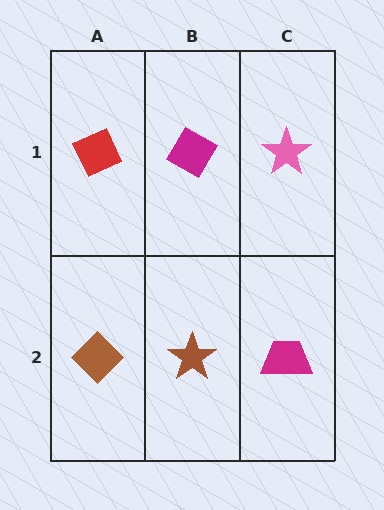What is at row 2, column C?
A magenta trapezoid.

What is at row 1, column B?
A magenta diamond.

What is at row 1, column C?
A pink star.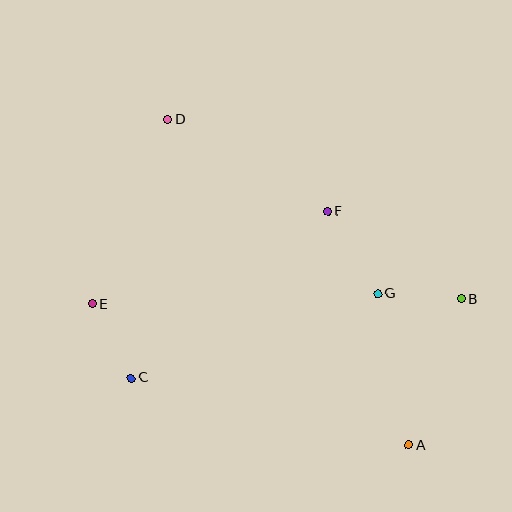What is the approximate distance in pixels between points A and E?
The distance between A and E is approximately 347 pixels.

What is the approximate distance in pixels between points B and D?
The distance between B and D is approximately 345 pixels.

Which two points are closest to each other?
Points B and G are closest to each other.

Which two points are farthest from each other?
Points A and D are farthest from each other.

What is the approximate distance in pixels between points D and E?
The distance between D and E is approximately 199 pixels.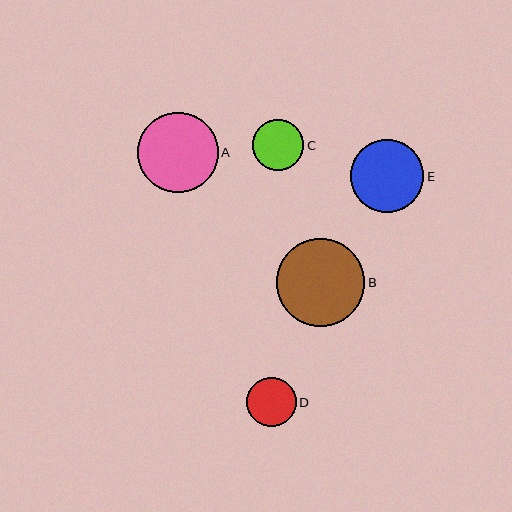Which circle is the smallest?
Circle D is the smallest with a size of approximately 50 pixels.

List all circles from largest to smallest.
From largest to smallest: B, A, E, C, D.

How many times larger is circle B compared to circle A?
Circle B is approximately 1.1 times the size of circle A.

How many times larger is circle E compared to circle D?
Circle E is approximately 1.5 times the size of circle D.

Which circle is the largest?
Circle B is the largest with a size of approximately 89 pixels.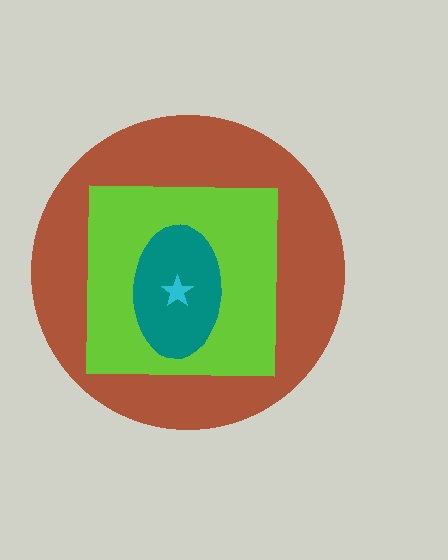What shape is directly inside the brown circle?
The lime square.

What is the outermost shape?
The brown circle.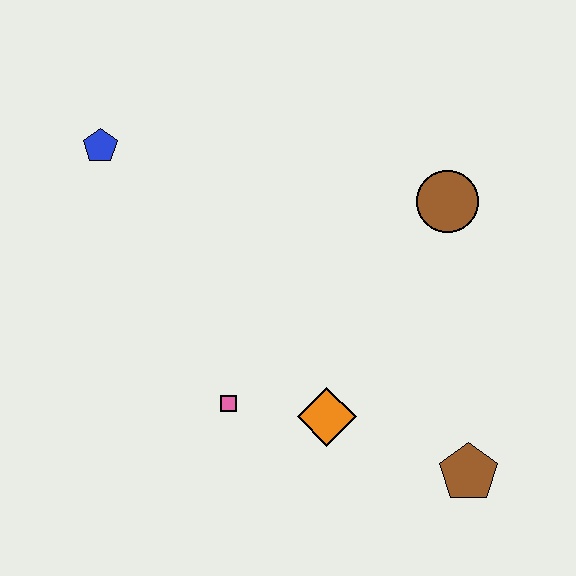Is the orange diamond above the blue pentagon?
No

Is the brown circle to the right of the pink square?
Yes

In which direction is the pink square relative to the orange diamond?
The pink square is to the left of the orange diamond.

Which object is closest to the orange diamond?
The pink square is closest to the orange diamond.